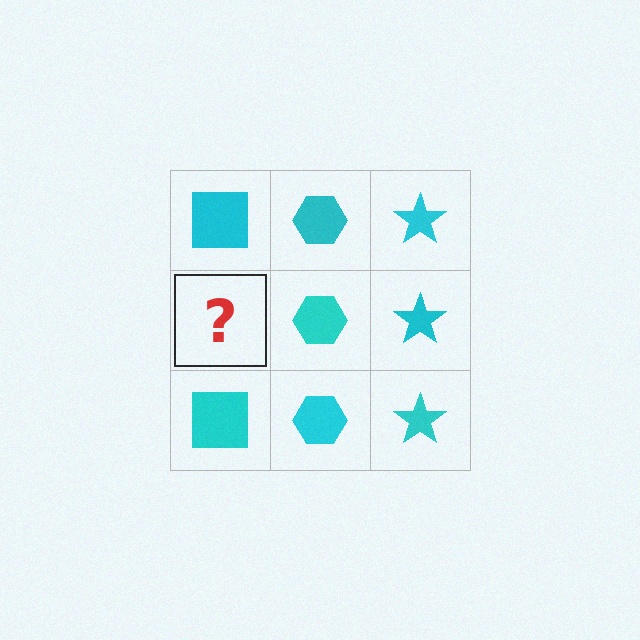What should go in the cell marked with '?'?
The missing cell should contain a cyan square.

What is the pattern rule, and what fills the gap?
The rule is that each column has a consistent shape. The gap should be filled with a cyan square.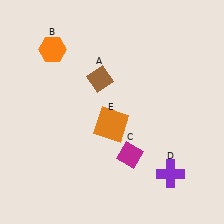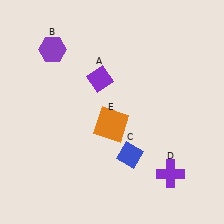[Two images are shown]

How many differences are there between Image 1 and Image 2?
There are 3 differences between the two images.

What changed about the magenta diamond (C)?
In Image 1, C is magenta. In Image 2, it changed to blue.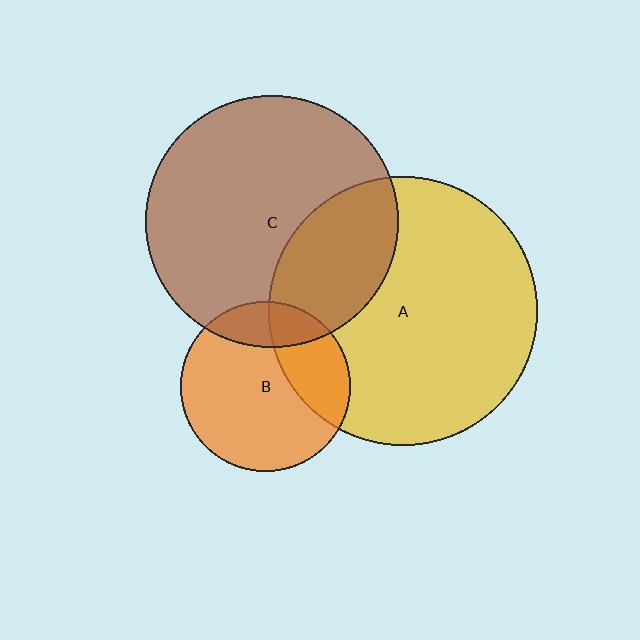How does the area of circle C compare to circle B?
Approximately 2.2 times.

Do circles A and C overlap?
Yes.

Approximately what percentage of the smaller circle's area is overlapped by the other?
Approximately 30%.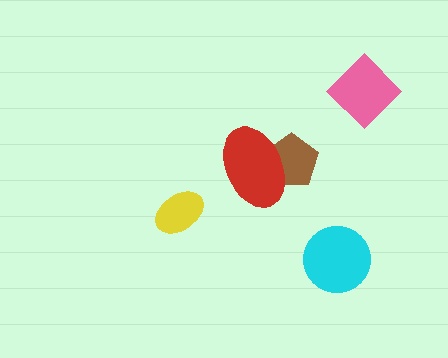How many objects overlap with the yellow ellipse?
0 objects overlap with the yellow ellipse.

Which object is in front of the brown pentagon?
The red ellipse is in front of the brown pentagon.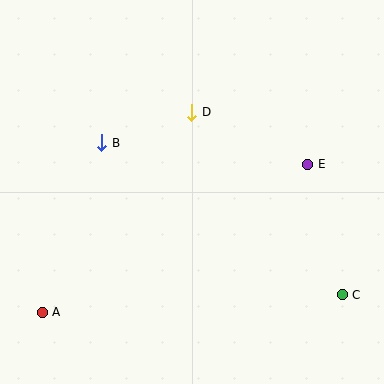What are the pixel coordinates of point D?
Point D is at (192, 112).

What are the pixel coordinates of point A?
Point A is at (42, 312).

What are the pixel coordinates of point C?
Point C is at (342, 295).